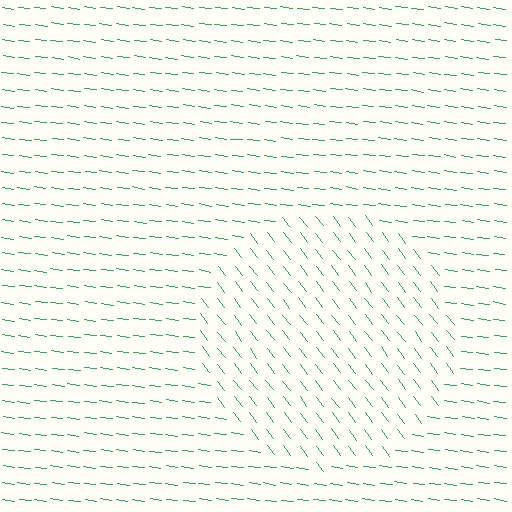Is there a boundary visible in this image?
Yes, there is a texture boundary formed by a change in line orientation.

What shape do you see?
I see a circle.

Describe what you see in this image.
The image is filled with small green line segments. A circle region in the image has lines oriented differently from the surrounding lines, creating a visible texture boundary.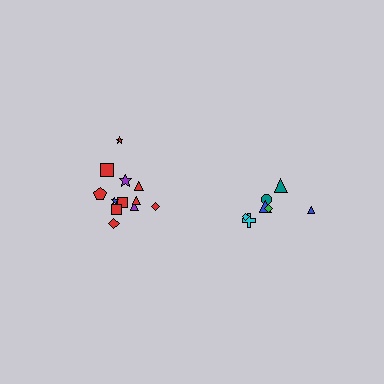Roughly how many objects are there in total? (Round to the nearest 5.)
Roughly 20 objects in total.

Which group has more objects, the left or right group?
The left group.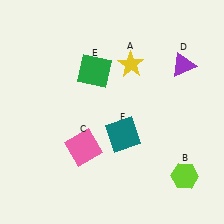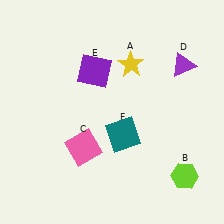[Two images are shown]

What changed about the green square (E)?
In Image 1, E is green. In Image 2, it changed to purple.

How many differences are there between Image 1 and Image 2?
There is 1 difference between the two images.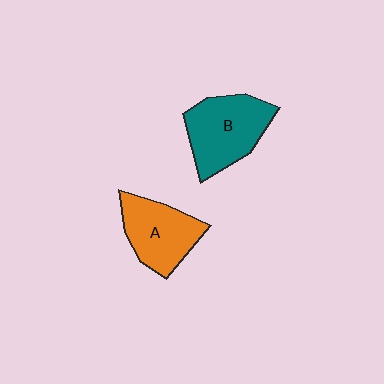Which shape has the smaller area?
Shape A (orange).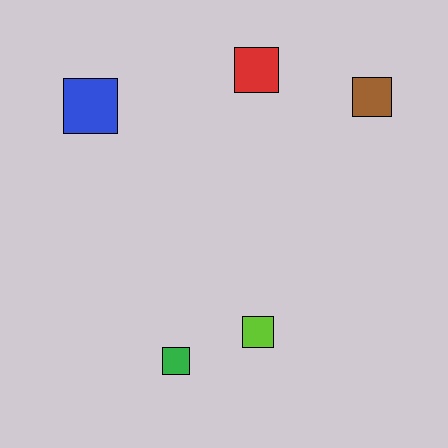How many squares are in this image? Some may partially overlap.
There are 5 squares.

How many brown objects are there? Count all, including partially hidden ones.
There is 1 brown object.